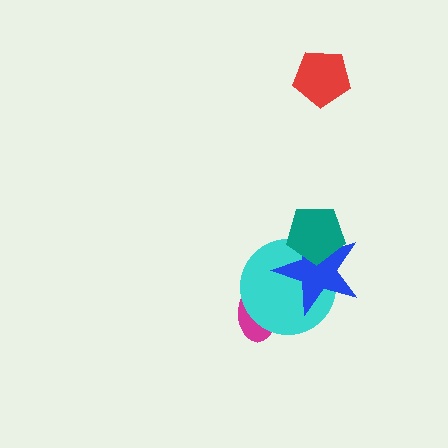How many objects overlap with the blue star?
2 objects overlap with the blue star.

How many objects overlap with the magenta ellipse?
1 object overlaps with the magenta ellipse.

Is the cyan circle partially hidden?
Yes, it is partially covered by another shape.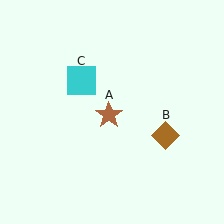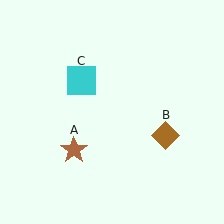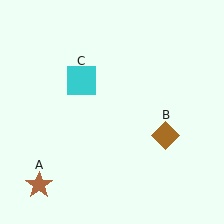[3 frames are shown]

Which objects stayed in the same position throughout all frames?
Brown diamond (object B) and cyan square (object C) remained stationary.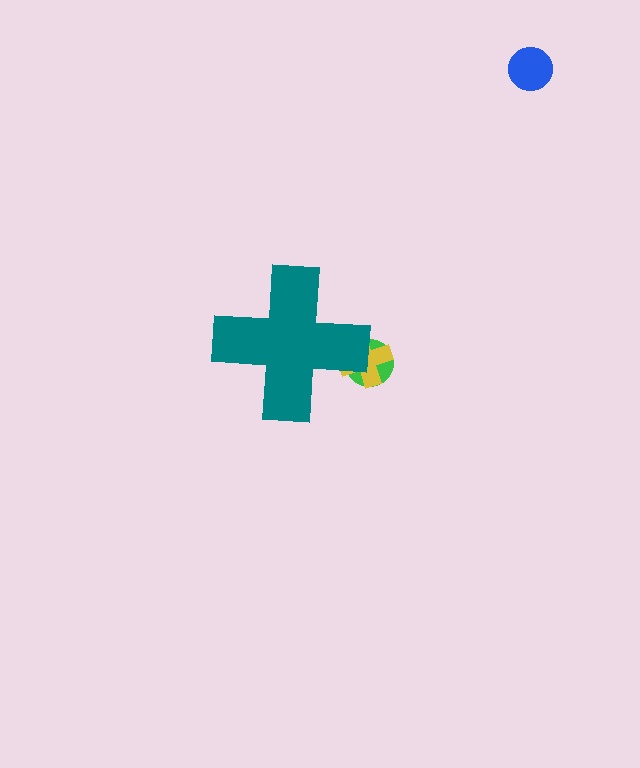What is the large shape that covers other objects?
A teal cross.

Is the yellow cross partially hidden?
Yes, the yellow cross is partially hidden behind the teal cross.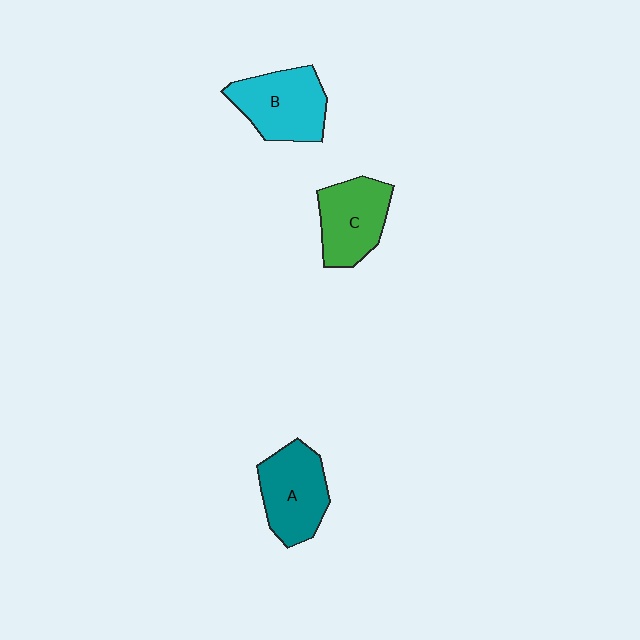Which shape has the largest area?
Shape B (cyan).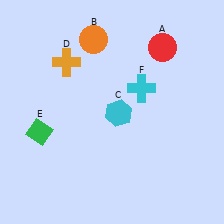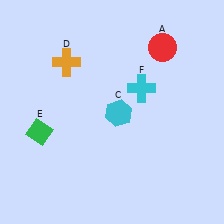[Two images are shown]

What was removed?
The orange circle (B) was removed in Image 2.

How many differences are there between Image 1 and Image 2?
There is 1 difference between the two images.